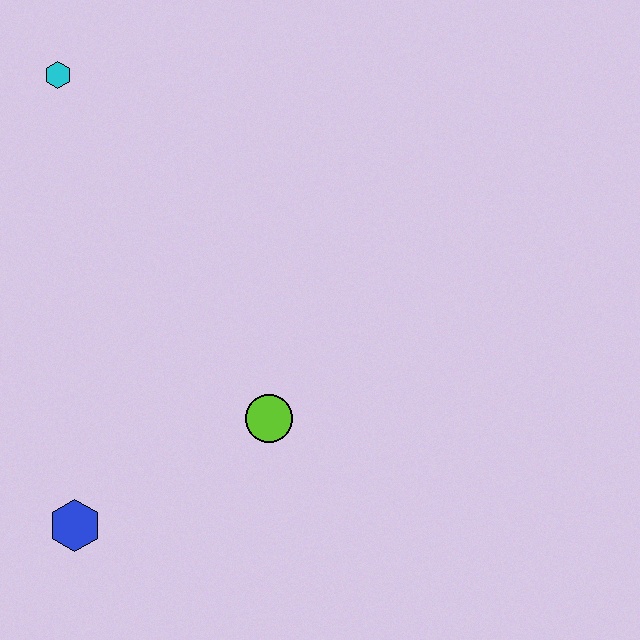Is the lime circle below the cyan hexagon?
Yes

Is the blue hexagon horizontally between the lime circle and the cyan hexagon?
Yes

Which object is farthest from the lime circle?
The cyan hexagon is farthest from the lime circle.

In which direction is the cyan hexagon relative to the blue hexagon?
The cyan hexagon is above the blue hexagon.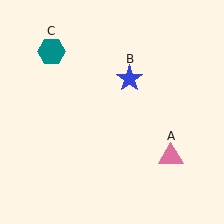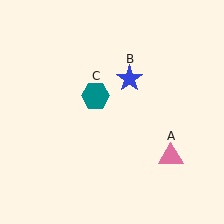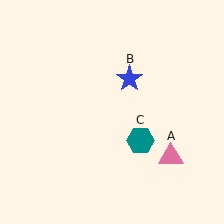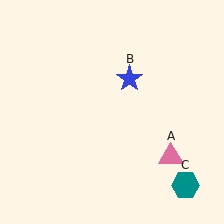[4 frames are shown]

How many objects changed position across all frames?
1 object changed position: teal hexagon (object C).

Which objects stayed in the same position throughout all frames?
Pink triangle (object A) and blue star (object B) remained stationary.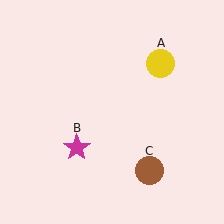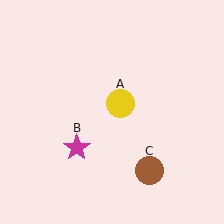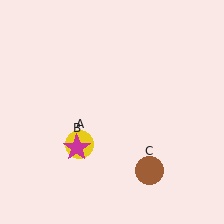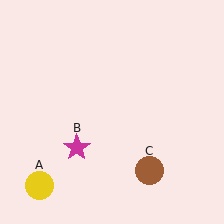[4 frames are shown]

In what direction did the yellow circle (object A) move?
The yellow circle (object A) moved down and to the left.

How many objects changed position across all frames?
1 object changed position: yellow circle (object A).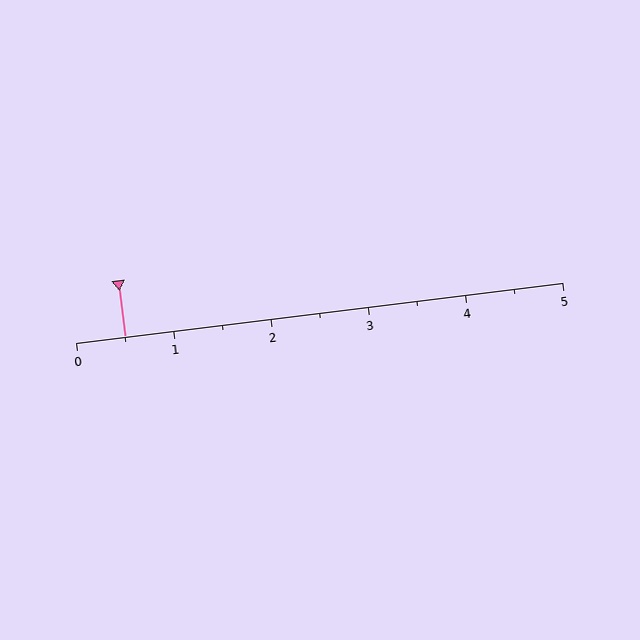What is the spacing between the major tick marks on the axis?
The major ticks are spaced 1 apart.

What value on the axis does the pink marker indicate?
The marker indicates approximately 0.5.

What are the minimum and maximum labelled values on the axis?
The axis runs from 0 to 5.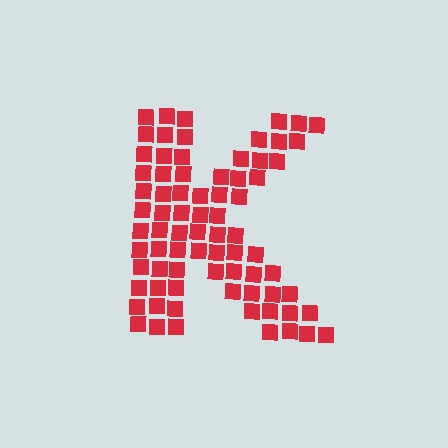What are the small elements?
The small elements are squares.